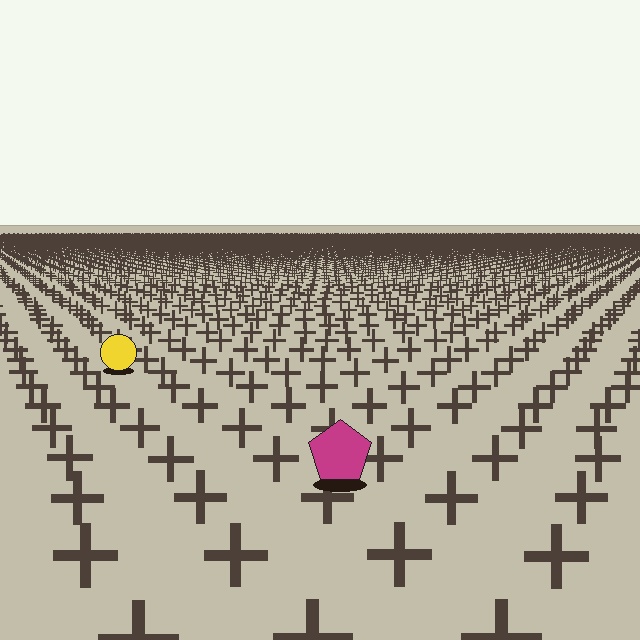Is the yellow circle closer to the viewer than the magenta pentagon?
No. The magenta pentagon is closer — you can tell from the texture gradient: the ground texture is coarser near it.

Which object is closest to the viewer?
The magenta pentagon is closest. The texture marks near it are larger and more spread out.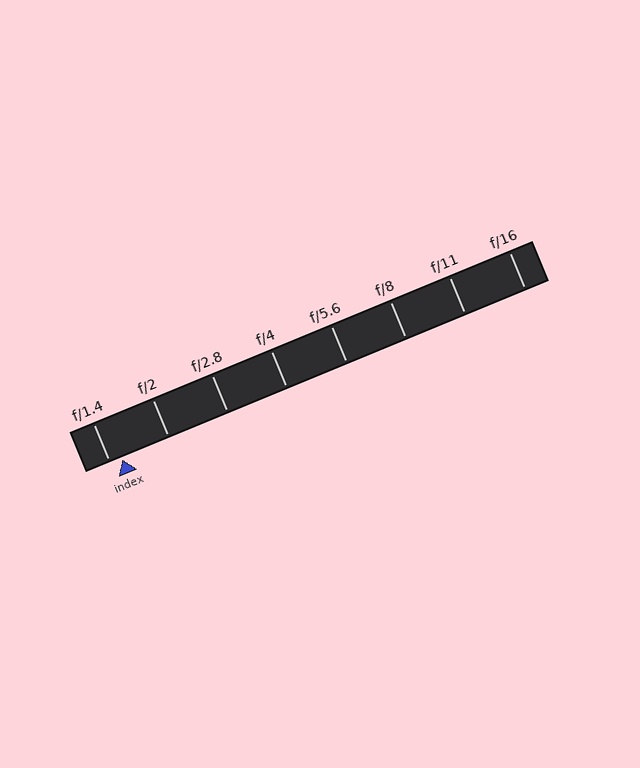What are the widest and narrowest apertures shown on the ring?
The widest aperture shown is f/1.4 and the narrowest is f/16.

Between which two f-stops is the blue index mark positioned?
The index mark is between f/1.4 and f/2.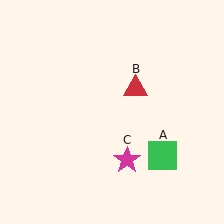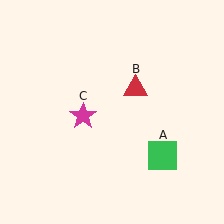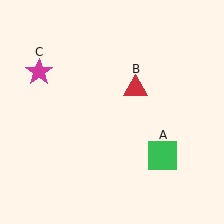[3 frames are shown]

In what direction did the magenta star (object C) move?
The magenta star (object C) moved up and to the left.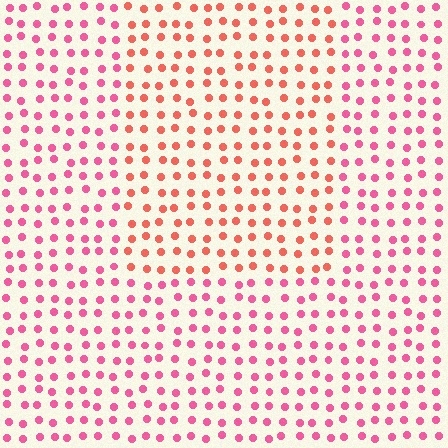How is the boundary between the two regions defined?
The boundary is defined purely by a slight shift in hue (about 32 degrees). Spacing, size, and orientation are identical on both sides.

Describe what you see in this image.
The image is filled with small pink elements in a uniform arrangement. A rectangle-shaped region is visible where the elements are tinted to a slightly different hue, forming a subtle color boundary.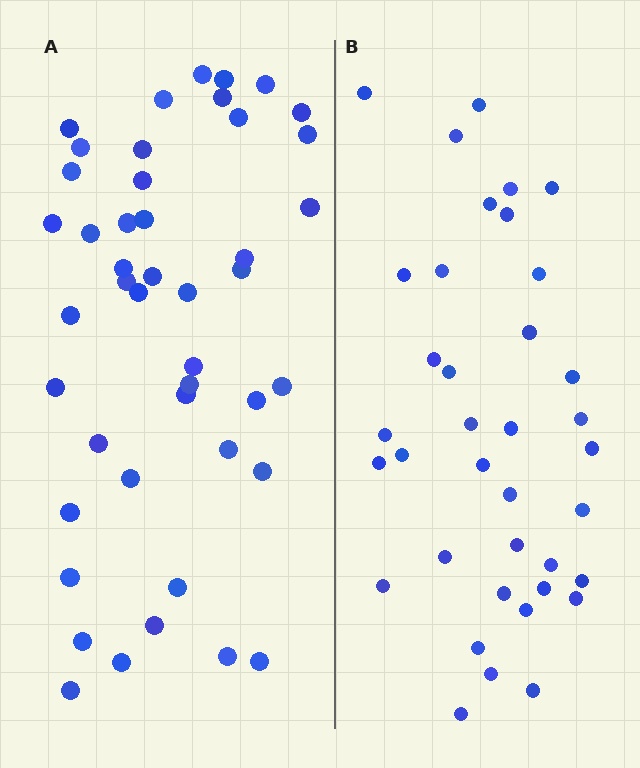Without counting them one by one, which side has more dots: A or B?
Region A (the left region) has more dots.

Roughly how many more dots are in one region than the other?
Region A has roughly 8 or so more dots than region B.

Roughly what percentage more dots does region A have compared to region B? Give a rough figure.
About 20% more.